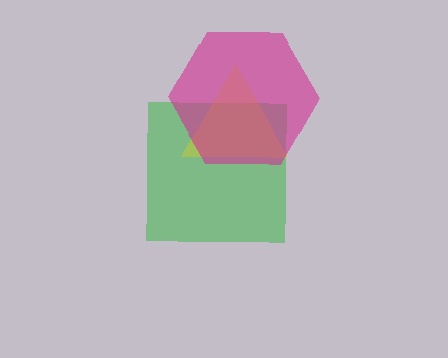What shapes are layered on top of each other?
The layered shapes are: a green square, a yellow triangle, a magenta hexagon.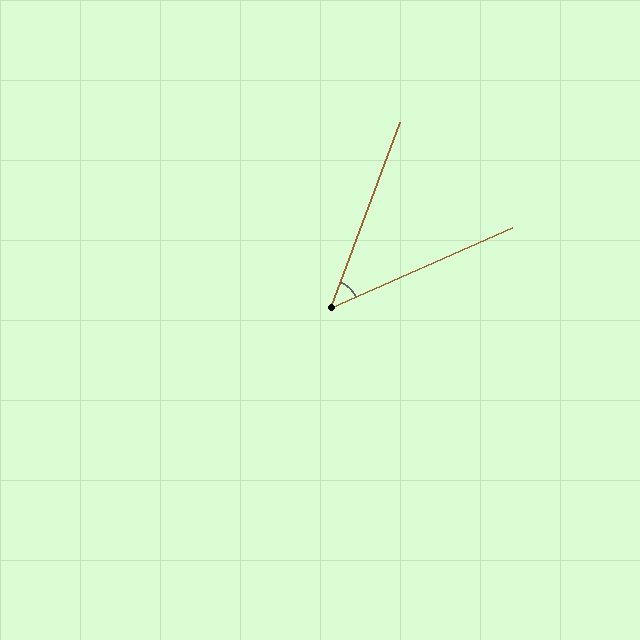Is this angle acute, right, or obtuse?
It is acute.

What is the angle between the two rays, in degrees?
Approximately 46 degrees.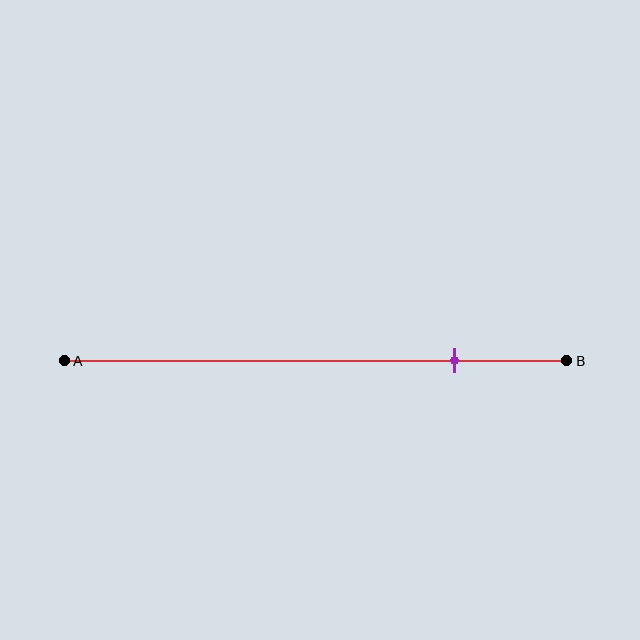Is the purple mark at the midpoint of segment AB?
No, the mark is at about 80% from A, not at the 50% midpoint.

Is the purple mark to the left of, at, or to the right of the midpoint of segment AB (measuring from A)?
The purple mark is to the right of the midpoint of segment AB.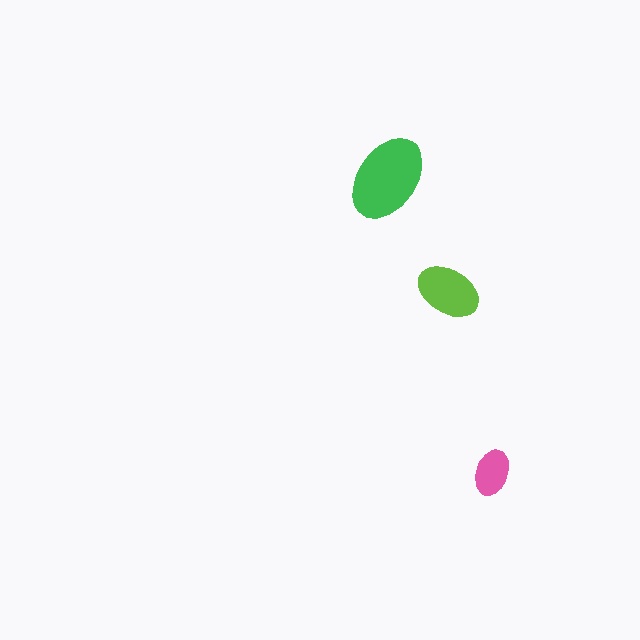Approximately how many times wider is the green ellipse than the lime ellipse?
About 1.5 times wider.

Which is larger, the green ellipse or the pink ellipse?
The green one.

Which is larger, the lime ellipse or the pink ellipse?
The lime one.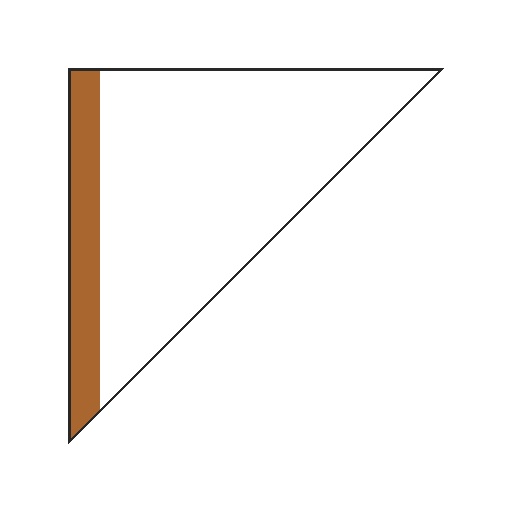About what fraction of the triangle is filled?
About one sixth (1/6).